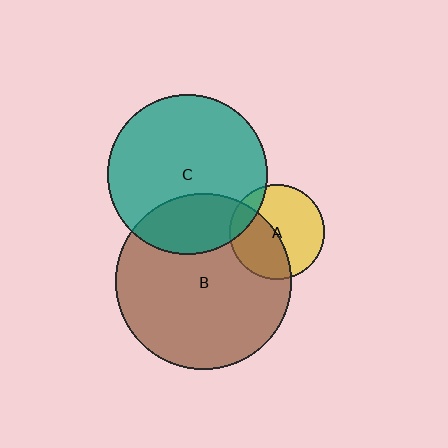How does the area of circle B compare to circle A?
Approximately 3.4 times.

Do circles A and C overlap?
Yes.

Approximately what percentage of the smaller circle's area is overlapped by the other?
Approximately 15%.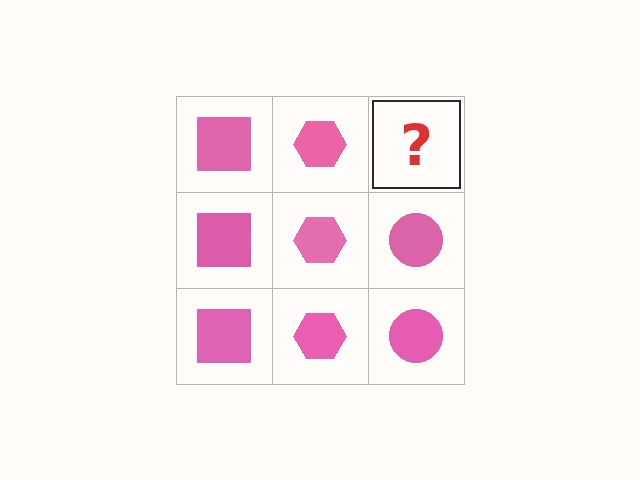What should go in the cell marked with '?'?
The missing cell should contain a pink circle.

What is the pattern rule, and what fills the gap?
The rule is that each column has a consistent shape. The gap should be filled with a pink circle.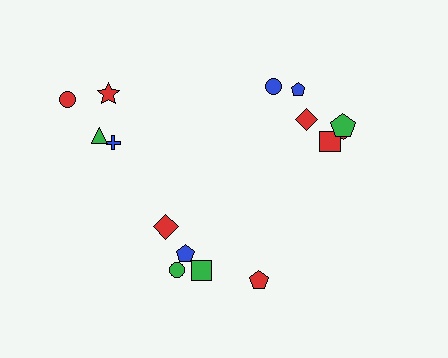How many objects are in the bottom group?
There are 5 objects.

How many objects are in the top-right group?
There are 6 objects.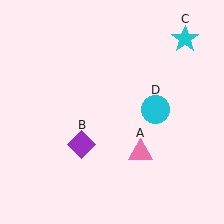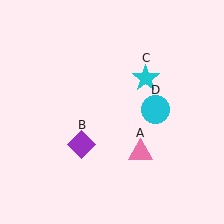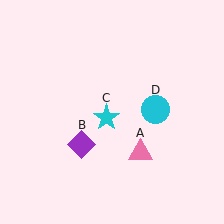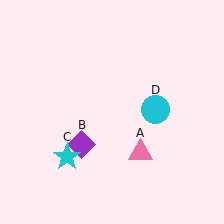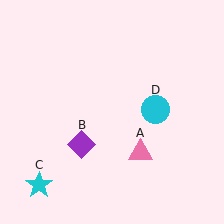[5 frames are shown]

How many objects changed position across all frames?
1 object changed position: cyan star (object C).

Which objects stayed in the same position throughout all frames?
Pink triangle (object A) and purple diamond (object B) and cyan circle (object D) remained stationary.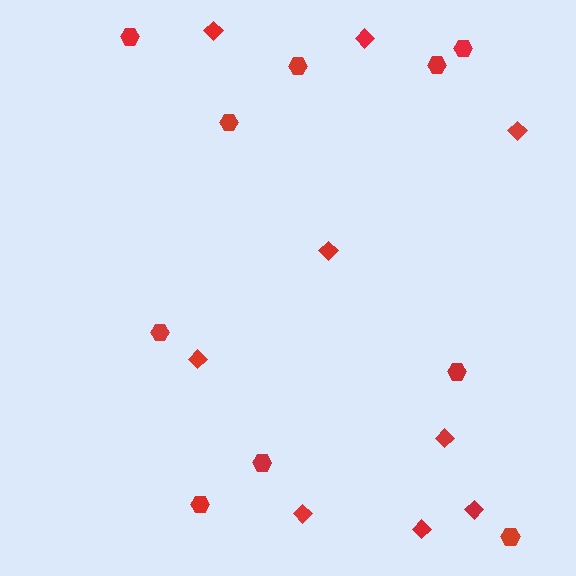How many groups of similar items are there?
There are 2 groups: one group of diamonds (9) and one group of hexagons (10).